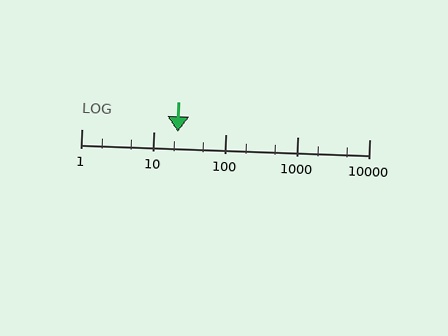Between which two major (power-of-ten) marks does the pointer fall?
The pointer is between 10 and 100.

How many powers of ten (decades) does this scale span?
The scale spans 4 decades, from 1 to 10000.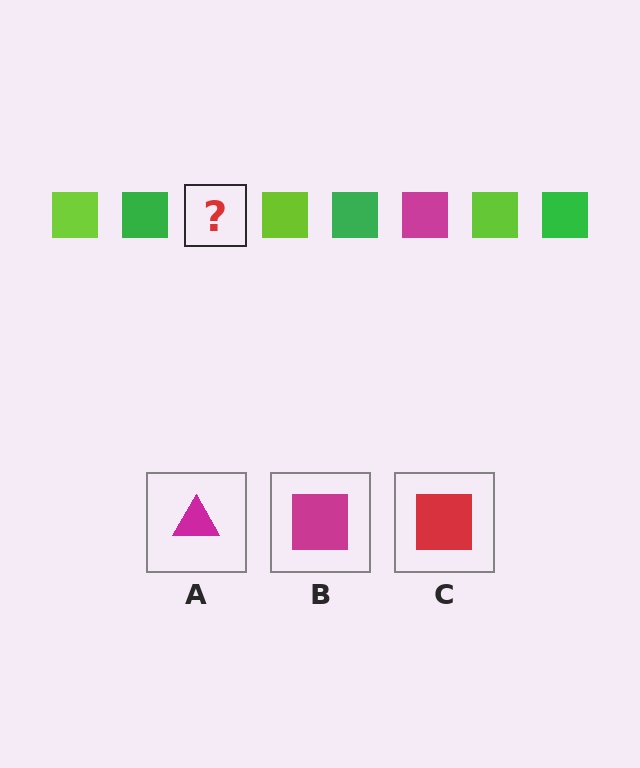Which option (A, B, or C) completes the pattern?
B.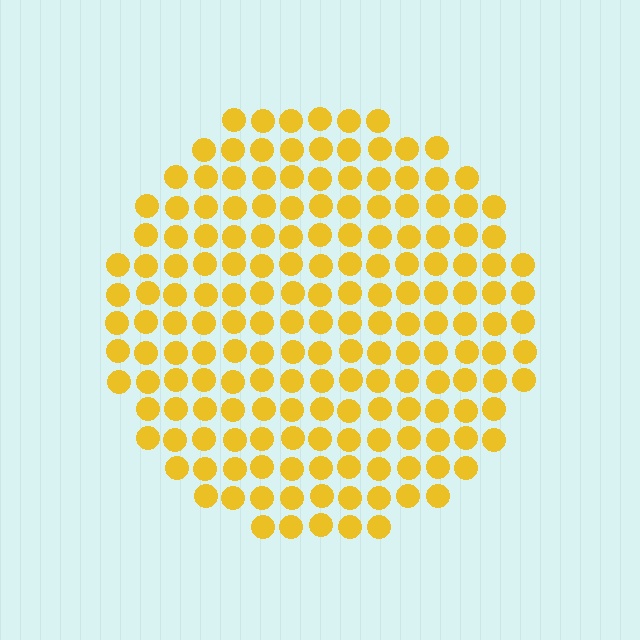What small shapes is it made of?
It is made of small circles.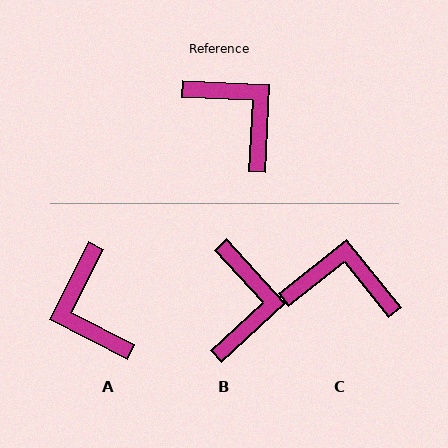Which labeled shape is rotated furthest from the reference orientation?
A, about 156 degrees away.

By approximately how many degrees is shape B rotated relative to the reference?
Approximately 45 degrees clockwise.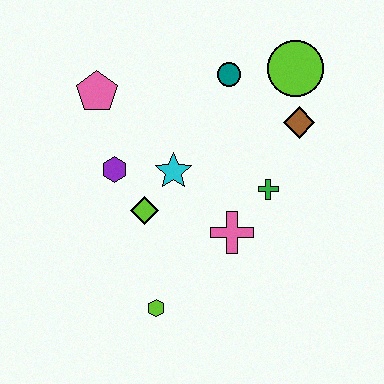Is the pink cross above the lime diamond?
No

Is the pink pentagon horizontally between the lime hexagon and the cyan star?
No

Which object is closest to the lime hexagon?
The lime diamond is closest to the lime hexagon.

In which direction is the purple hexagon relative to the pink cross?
The purple hexagon is to the left of the pink cross.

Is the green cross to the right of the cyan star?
Yes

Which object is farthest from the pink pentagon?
The lime hexagon is farthest from the pink pentagon.